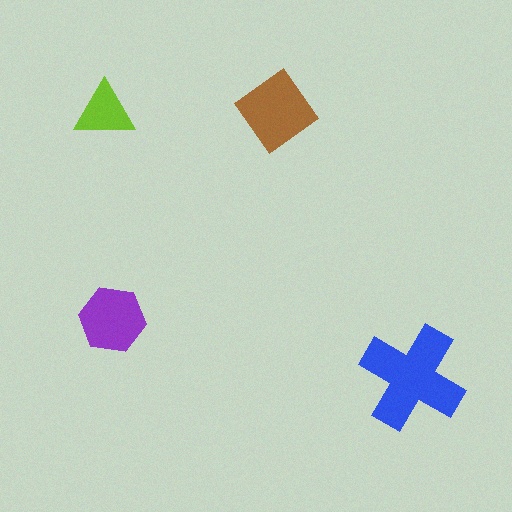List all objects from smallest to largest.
The lime triangle, the purple hexagon, the brown diamond, the blue cross.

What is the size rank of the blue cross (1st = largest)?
1st.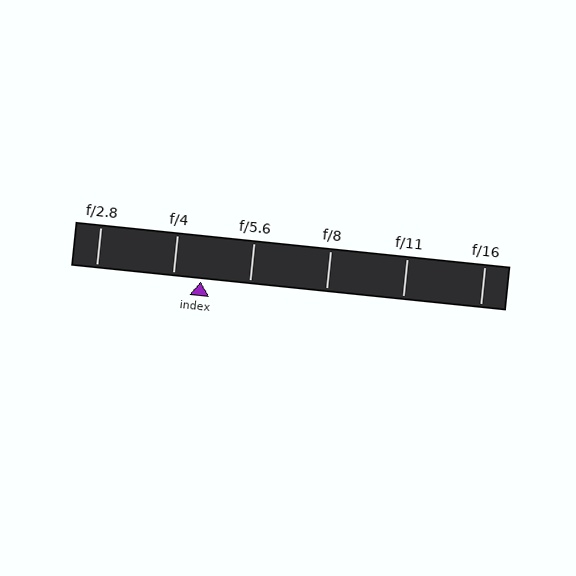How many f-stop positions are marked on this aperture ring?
There are 6 f-stop positions marked.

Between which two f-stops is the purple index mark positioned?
The index mark is between f/4 and f/5.6.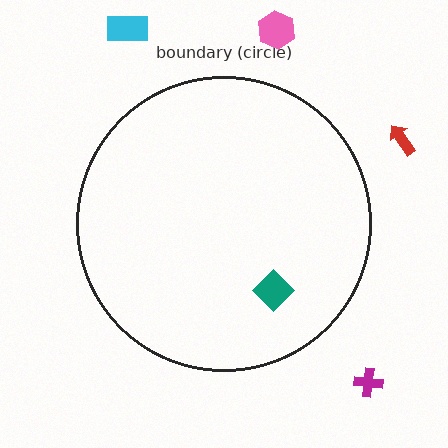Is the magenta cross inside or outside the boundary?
Outside.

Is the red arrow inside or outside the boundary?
Outside.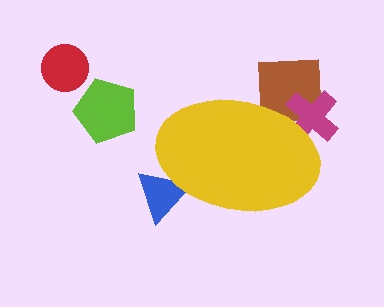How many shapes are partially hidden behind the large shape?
3 shapes are partially hidden.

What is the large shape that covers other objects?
A yellow ellipse.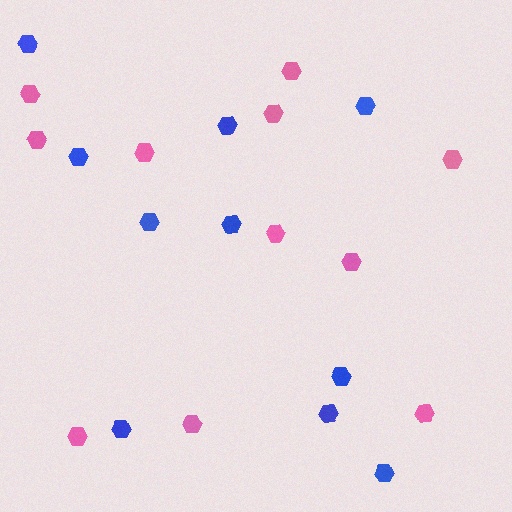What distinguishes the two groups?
There are 2 groups: one group of pink hexagons (11) and one group of blue hexagons (10).